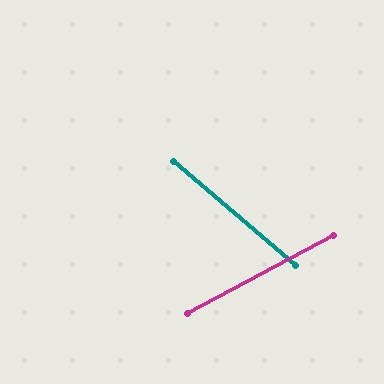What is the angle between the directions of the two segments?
Approximately 68 degrees.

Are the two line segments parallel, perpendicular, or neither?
Neither parallel nor perpendicular — they differ by about 68°.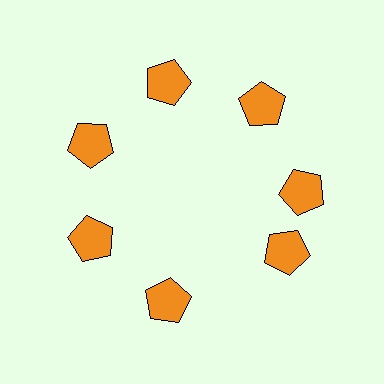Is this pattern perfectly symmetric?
No. The 7 orange pentagons are arranged in a ring, but one element near the 5 o'clock position is rotated out of alignment along the ring, breaking the 7-fold rotational symmetry.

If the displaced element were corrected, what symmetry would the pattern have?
It would have 7-fold rotational symmetry — the pattern would map onto itself every 51 degrees.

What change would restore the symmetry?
The symmetry would be restored by rotating it back into even spacing with its neighbors so that all 7 pentagons sit at equal angles and equal distance from the center.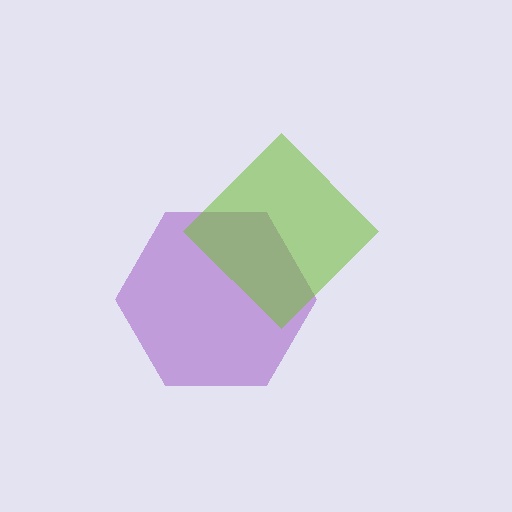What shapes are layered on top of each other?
The layered shapes are: a purple hexagon, a lime diamond.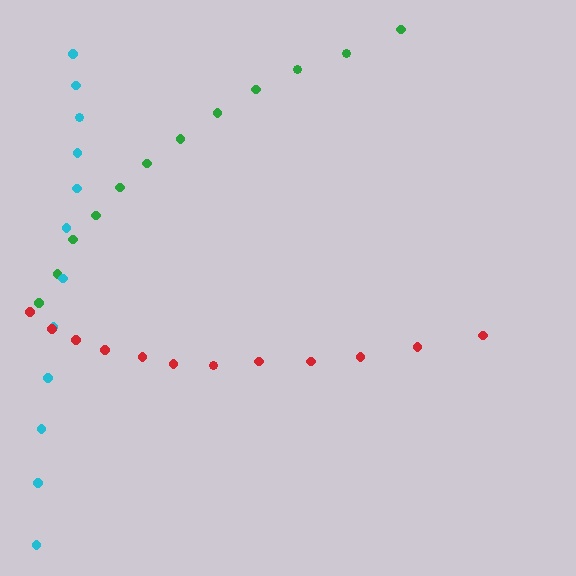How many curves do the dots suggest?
There are 3 distinct paths.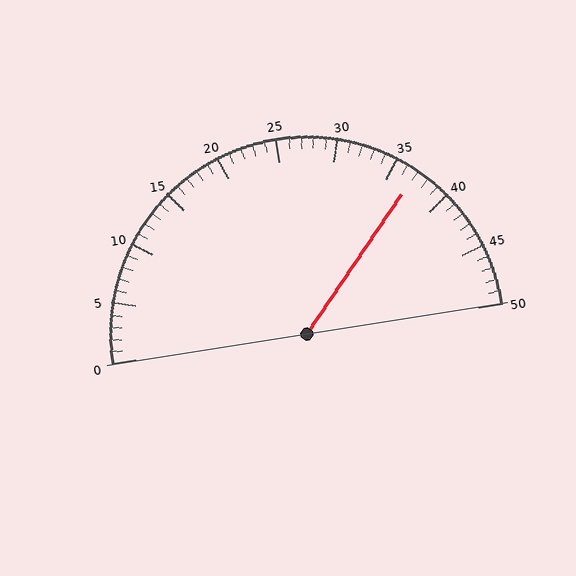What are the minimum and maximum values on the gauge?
The gauge ranges from 0 to 50.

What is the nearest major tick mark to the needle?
The nearest major tick mark is 35.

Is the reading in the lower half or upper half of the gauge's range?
The reading is in the upper half of the range (0 to 50).